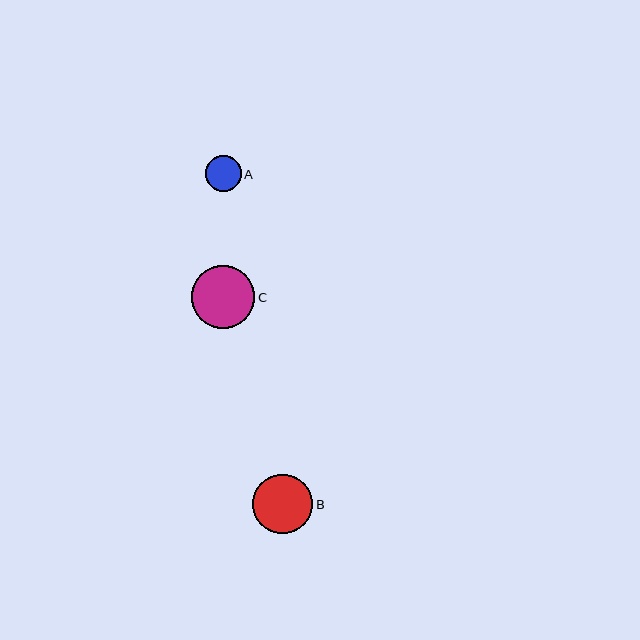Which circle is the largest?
Circle C is the largest with a size of approximately 63 pixels.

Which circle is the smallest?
Circle A is the smallest with a size of approximately 36 pixels.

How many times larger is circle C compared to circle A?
Circle C is approximately 1.8 times the size of circle A.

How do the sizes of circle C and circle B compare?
Circle C and circle B are approximately the same size.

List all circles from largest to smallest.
From largest to smallest: C, B, A.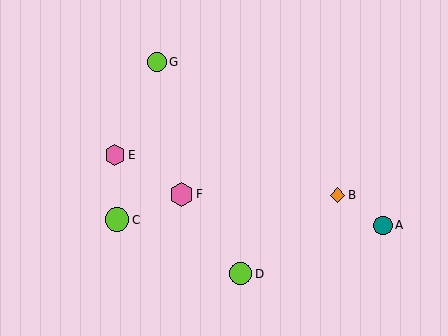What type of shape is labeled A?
Shape A is a teal circle.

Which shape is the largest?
The pink hexagon (labeled F) is the largest.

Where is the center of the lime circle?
The center of the lime circle is at (157, 62).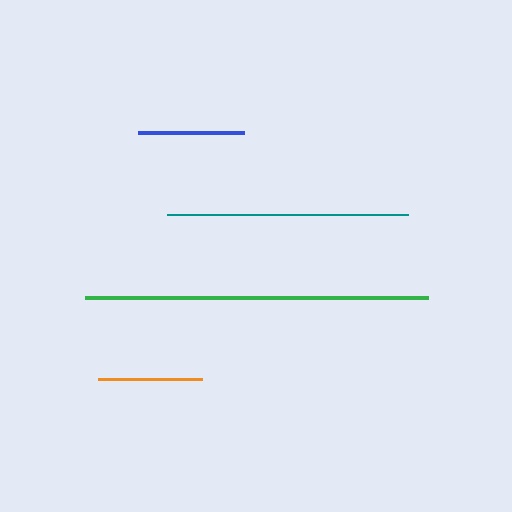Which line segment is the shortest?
The orange line is the shortest at approximately 104 pixels.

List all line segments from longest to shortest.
From longest to shortest: green, teal, blue, orange.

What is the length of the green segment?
The green segment is approximately 343 pixels long.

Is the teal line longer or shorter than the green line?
The green line is longer than the teal line.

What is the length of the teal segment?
The teal segment is approximately 240 pixels long.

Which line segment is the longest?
The green line is the longest at approximately 343 pixels.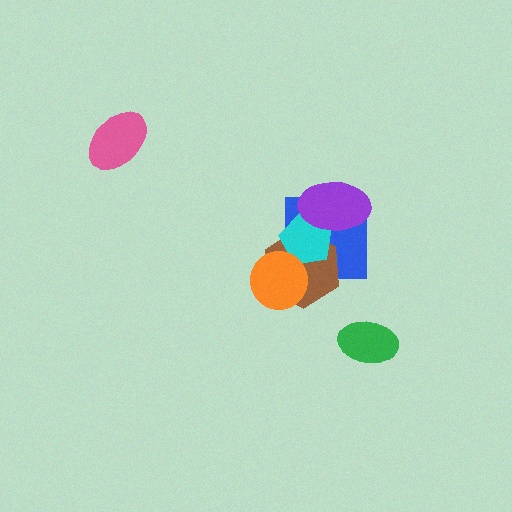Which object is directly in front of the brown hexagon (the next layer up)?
The cyan pentagon is directly in front of the brown hexagon.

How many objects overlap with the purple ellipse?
2 objects overlap with the purple ellipse.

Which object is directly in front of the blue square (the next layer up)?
The brown hexagon is directly in front of the blue square.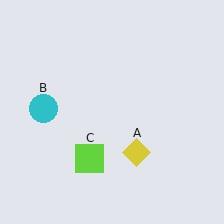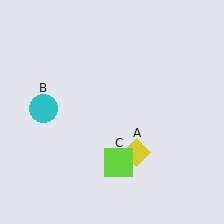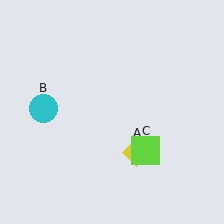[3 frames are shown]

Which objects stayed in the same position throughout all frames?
Yellow diamond (object A) and cyan circle (object B) remained stationary.